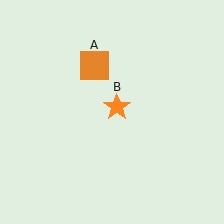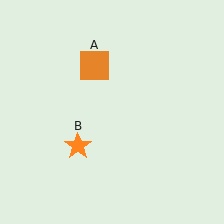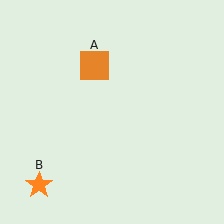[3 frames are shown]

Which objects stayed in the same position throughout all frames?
Orange square (object A) remained stationary.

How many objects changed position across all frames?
1 object changed position: orange star (object B).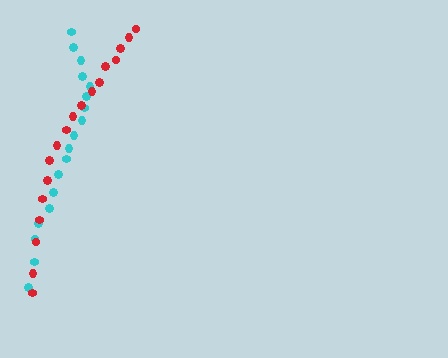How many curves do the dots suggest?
There are 2 distinct paths.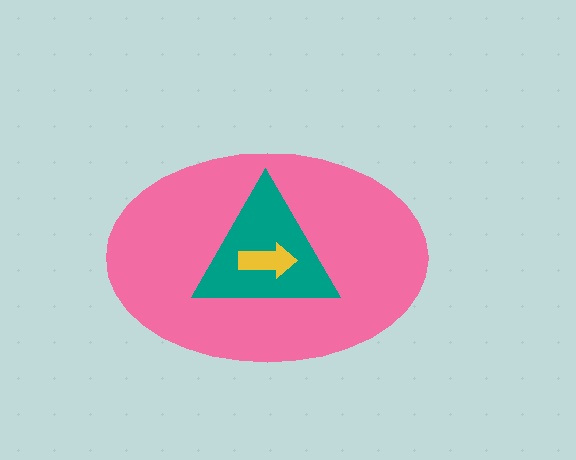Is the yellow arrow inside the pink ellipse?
Yes.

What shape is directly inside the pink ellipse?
The teal triangle.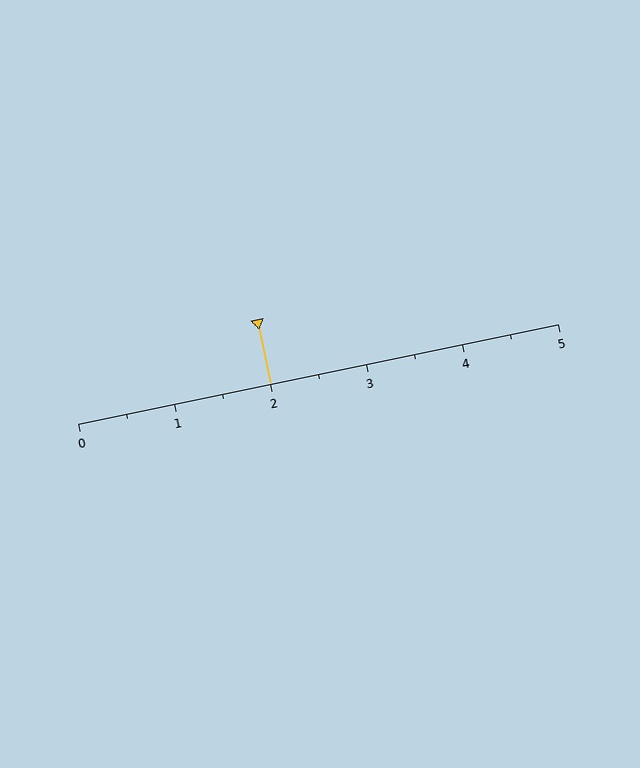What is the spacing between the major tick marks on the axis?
The major ticks are spaced 1 apart.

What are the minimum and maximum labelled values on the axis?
The axis runs from 0 to 5.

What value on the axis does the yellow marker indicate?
The marker indicates approximately 2.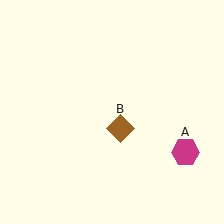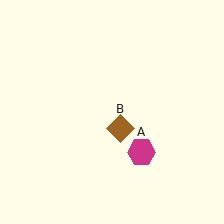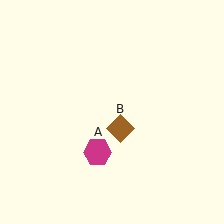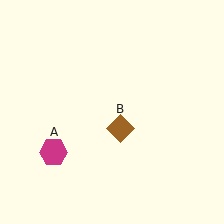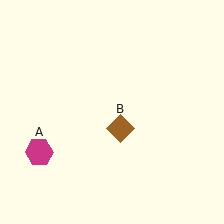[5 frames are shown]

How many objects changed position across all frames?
1 object changed position: magenta hexagon (object A).